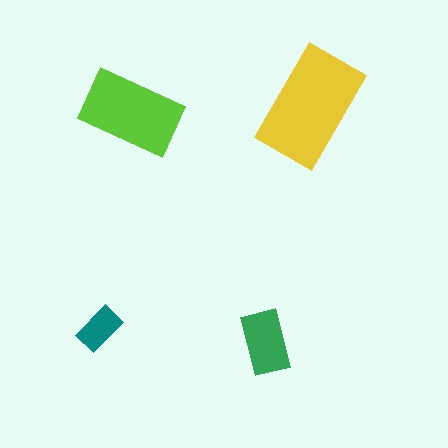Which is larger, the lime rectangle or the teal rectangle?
The lime one.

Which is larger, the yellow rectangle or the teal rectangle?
The yellow one.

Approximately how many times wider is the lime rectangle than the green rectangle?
About 1.5 times wider.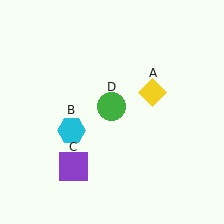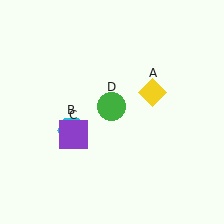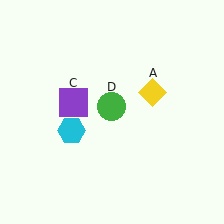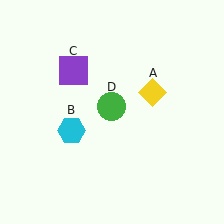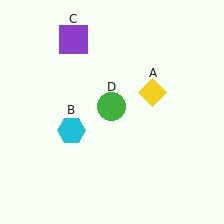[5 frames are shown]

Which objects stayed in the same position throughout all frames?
Yellow diamond (object A) and cyan hexagon (object B) and green circle (object D) remained stationary.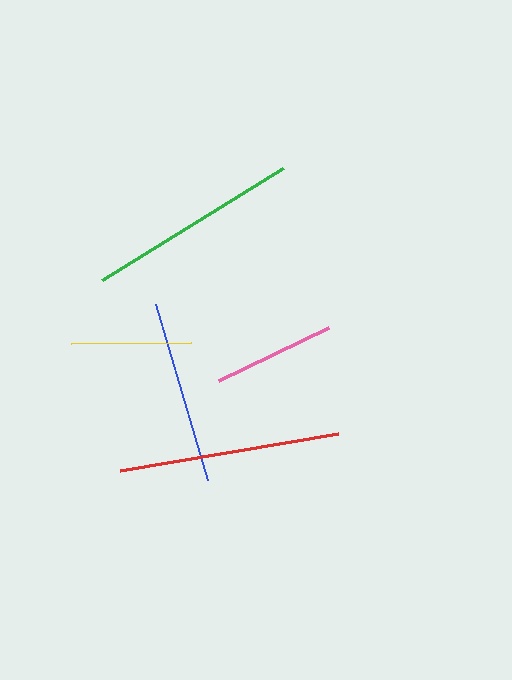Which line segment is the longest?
The red line is the longest at approximately 221 pixels.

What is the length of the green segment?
The green segment is approximately 214 pixels long.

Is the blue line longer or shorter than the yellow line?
The blue line is longer than the yellow line.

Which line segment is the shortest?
The yellow line is the shortest at approximately 120 pixels.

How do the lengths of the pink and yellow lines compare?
The pink and yellow lines are approximately the same length.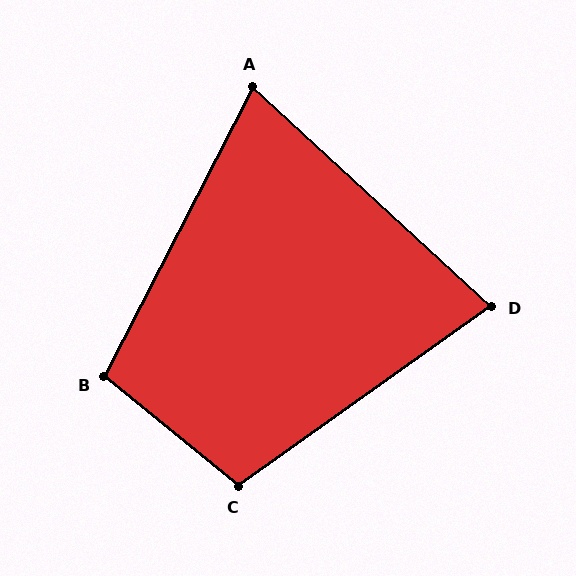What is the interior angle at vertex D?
Approximately 78 degrees (acute).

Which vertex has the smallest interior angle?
A, at approximately 75 degrees.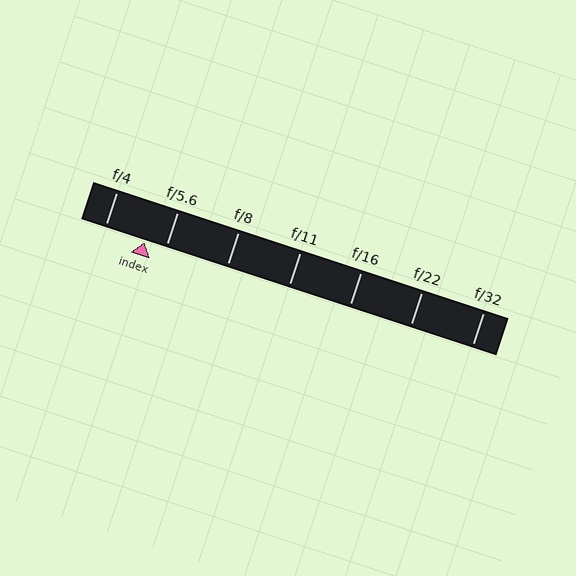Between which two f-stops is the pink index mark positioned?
The index mark is between f/4 and f/5.6.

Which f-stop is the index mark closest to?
The index mark is closest to f/5.6.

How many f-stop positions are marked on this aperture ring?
There are 7 f-stop positions marked.